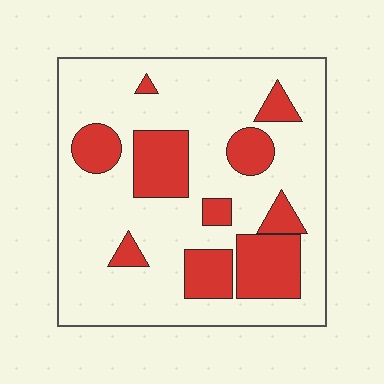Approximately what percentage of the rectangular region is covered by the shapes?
Approximately 25%.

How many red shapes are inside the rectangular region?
10.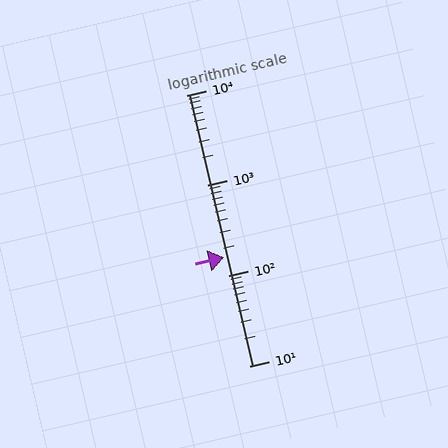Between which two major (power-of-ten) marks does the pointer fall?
The pointer is between 100 and 1000.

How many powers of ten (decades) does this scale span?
The scale spans 3 decades, from 10 to 10000.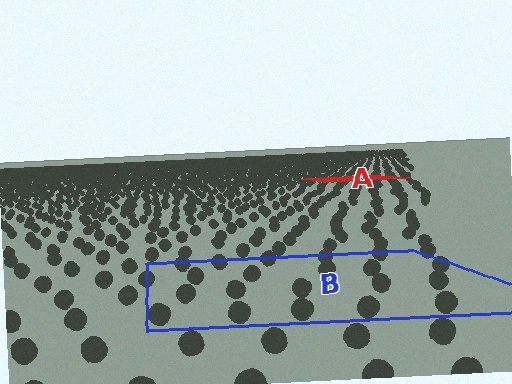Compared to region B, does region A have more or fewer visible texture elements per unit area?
Region A has more texture elements per unit area — they are packed more densely because it is farther away.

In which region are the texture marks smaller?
The texture marks are smaller in region A, because it is farther away.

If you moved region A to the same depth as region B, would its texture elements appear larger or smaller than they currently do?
They would appear larger. At a closer depth, the same texture elements are projected at a bigger on-screen size.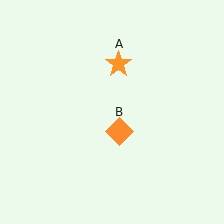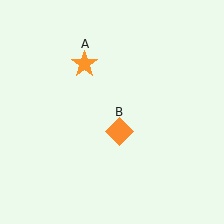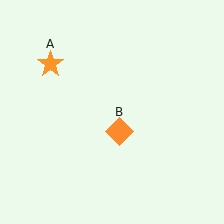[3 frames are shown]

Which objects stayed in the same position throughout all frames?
Orange diamond (object B) remained stationary.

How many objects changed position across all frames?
1 object changed position: orange star (object A).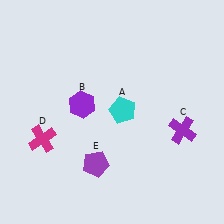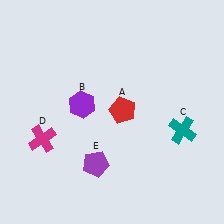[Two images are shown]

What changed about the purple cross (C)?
In Image 1, C is purple. In Image 2, it changed to teal.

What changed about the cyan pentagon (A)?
In Image 1, A is cyan. In Image 2, it changed to red.